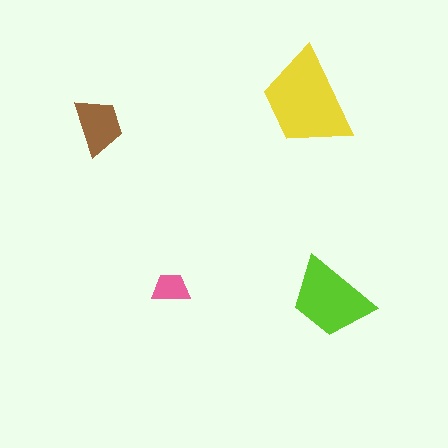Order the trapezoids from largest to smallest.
the yellow one, the lime one, the brown one, the pink one.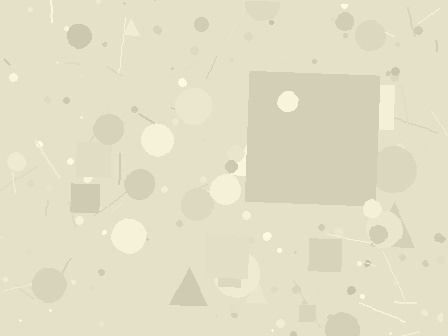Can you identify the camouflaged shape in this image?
The camouflaged shape is a square.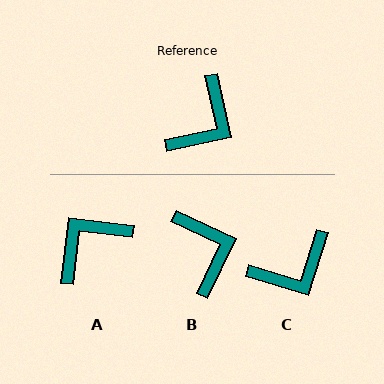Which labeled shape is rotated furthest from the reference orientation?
A, about 161 degrees away.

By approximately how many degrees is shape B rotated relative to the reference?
Approximately 52 degrees counter-clockwise.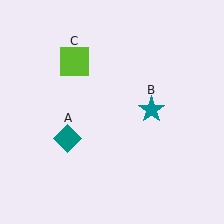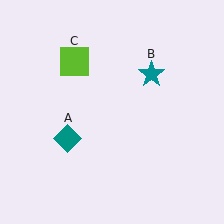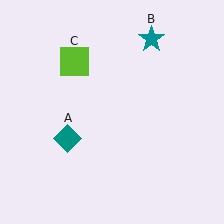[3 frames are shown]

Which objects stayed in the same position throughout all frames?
Teal diamond (object A) and lime square (object C) remained stationary.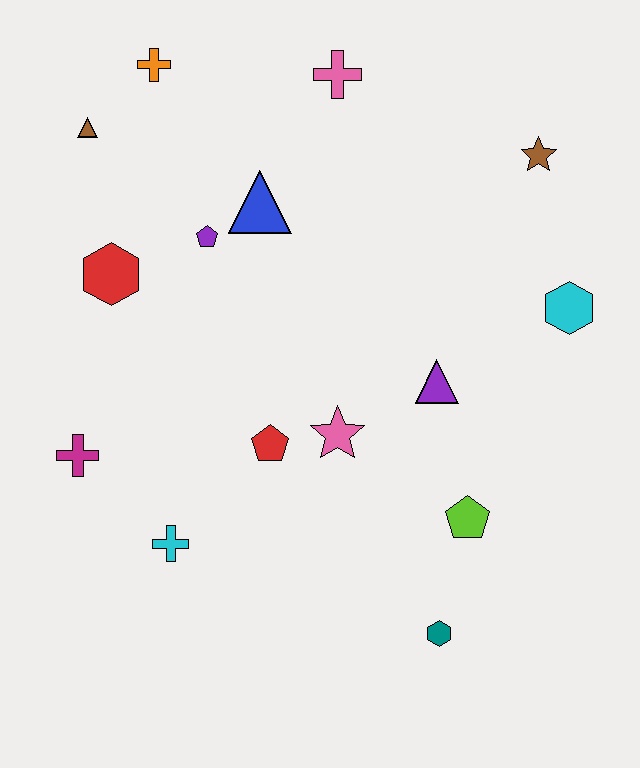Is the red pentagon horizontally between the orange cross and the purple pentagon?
No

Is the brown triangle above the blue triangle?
Yes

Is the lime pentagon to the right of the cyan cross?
Yes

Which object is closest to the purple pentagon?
The blue triangle is closest to the purple pentagon.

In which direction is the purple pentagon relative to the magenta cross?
The purple pentagon is above the magenta cross.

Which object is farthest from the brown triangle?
The teal hexagon is farthest from the brown triangle.